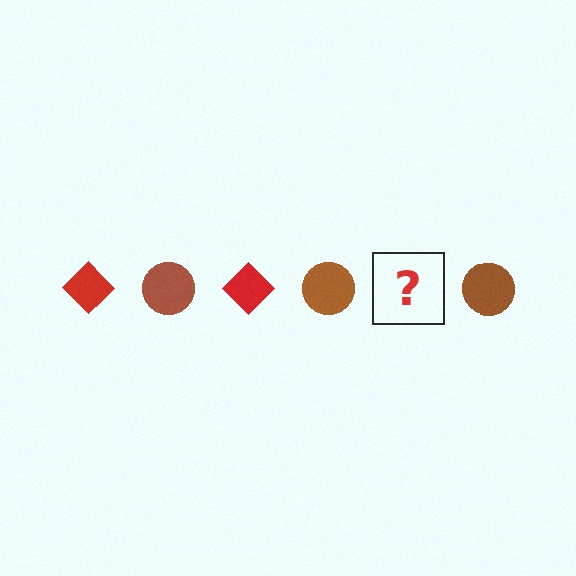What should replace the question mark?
The question mark should be replaced with a red diamond.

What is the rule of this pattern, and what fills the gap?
The rule is that the pattern alternates between red diamond and brown circle. The gap should be filled with a red diamond.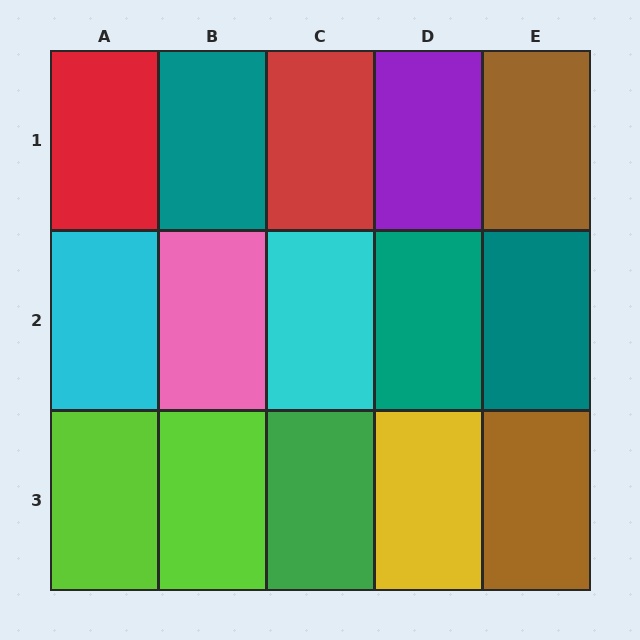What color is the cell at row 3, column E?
Brown.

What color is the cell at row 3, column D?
Yellow.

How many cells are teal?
3 cells are teal.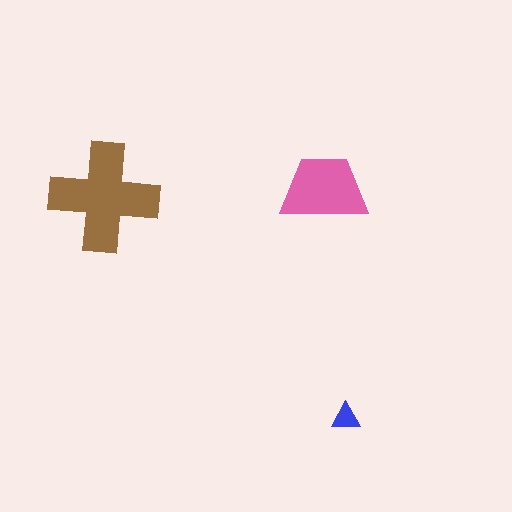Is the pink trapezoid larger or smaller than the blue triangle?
Larger.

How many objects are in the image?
There are 3 objects in the image.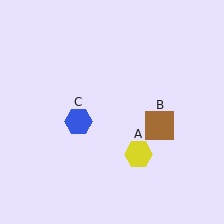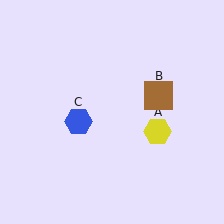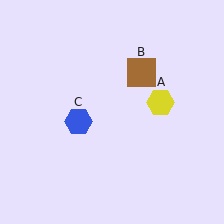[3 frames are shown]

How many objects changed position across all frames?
2 objects changed position: yellow hexagon (object A), brown square (object B).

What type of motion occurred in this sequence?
The yellow hexagon (object A), brown square (object B) rotated counterclockwise around the center of the scene.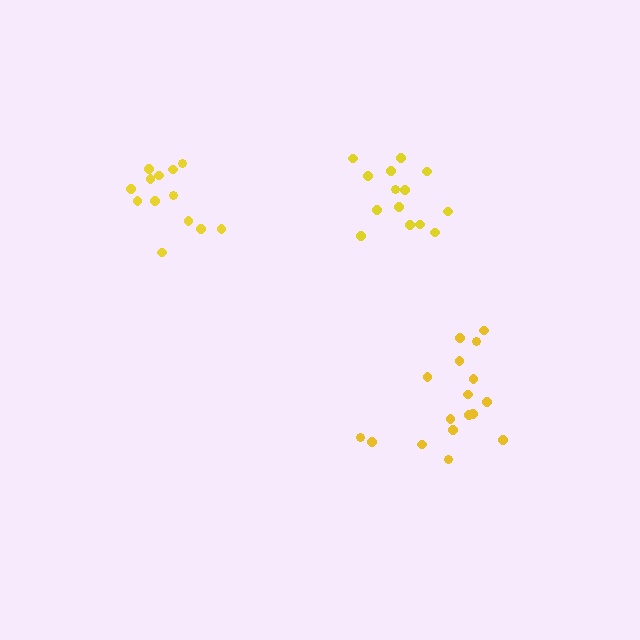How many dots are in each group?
Group 1: 17 dots, Group 2: 13 dots, Group 3: 14 dots (44 total).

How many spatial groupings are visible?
There are 3 spatial groupings.